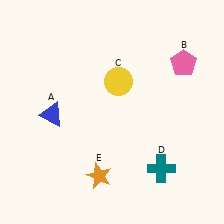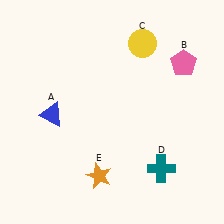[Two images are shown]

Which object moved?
The yellow circle (C) moved up.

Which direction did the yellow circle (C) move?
The yellow circle (C) moved up.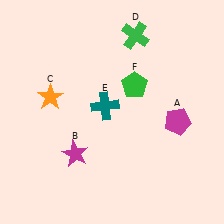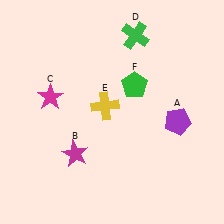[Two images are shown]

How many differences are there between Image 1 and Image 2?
There are 3 differences between the two images.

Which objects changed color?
A changed from magenta to purple. C changed from orange to magenta. E changed from teal to yellow.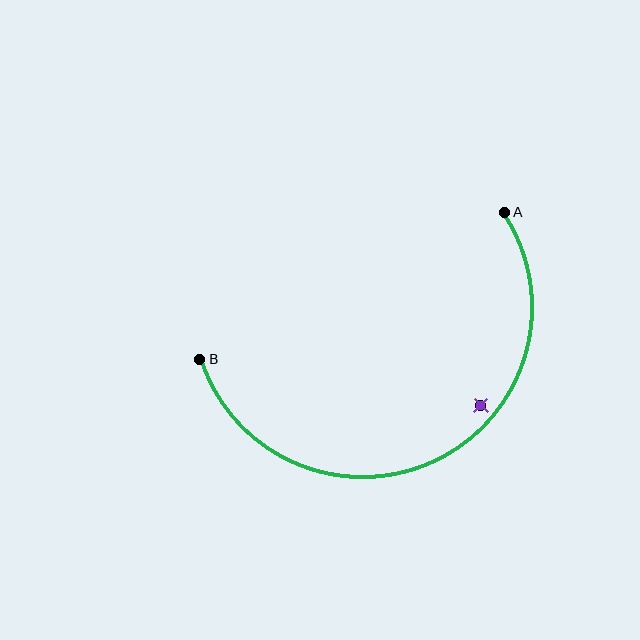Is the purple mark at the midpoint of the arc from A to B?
No — the purple mark does not lie on the arc at all. It sits slightly inside the curve.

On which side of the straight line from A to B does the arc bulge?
The arc bulges below the straight line connecting A and B.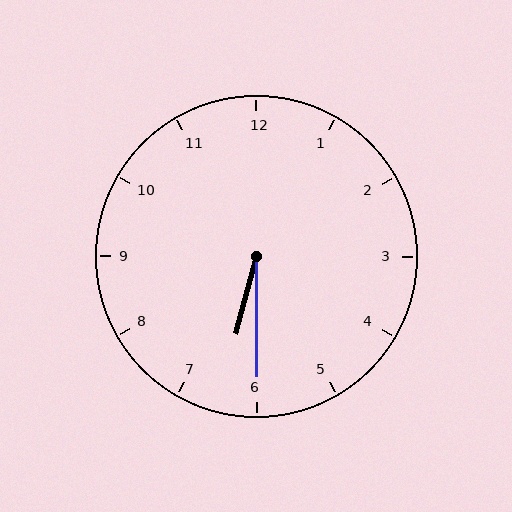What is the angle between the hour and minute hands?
Approximately 15 degrees.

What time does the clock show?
6:30.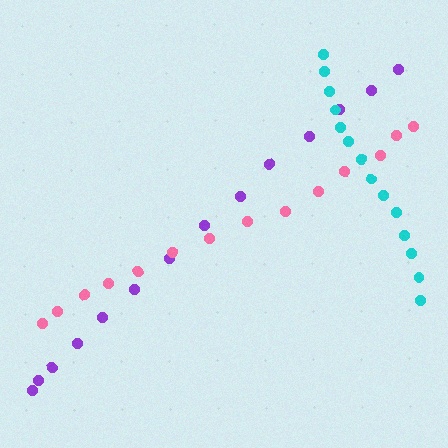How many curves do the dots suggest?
There are 3 distinct paths.